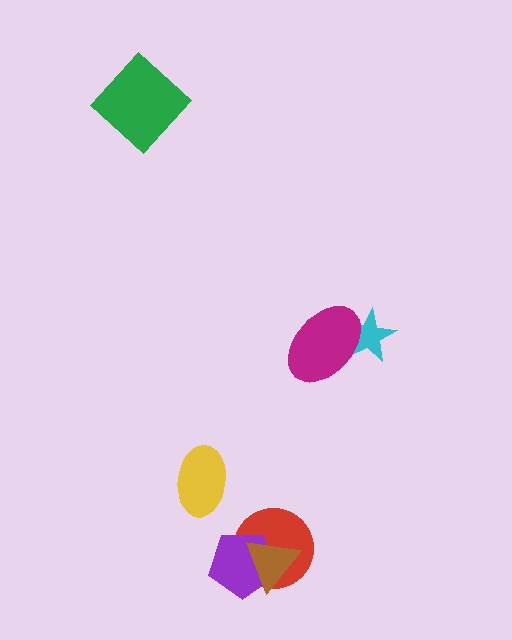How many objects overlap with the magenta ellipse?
1 object overlaps with the magenta ellipse.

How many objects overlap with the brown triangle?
2 objects overlap with the brown triangle.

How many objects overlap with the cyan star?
1 object overlaps with the cyan star.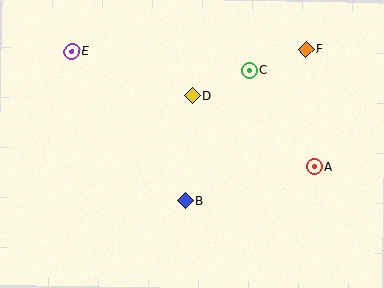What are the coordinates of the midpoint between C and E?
The midpoint between C and E is at (161, 61).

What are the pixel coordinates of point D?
Point D is at (192, 96).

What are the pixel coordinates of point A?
Point A is at (314, 167).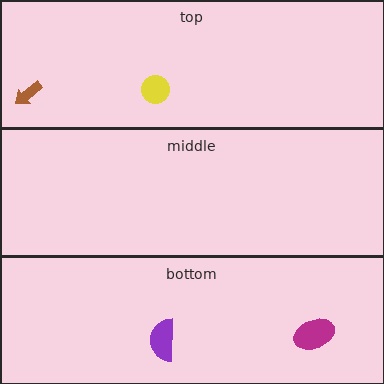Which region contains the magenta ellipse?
The bottom region.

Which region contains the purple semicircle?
The bottom region.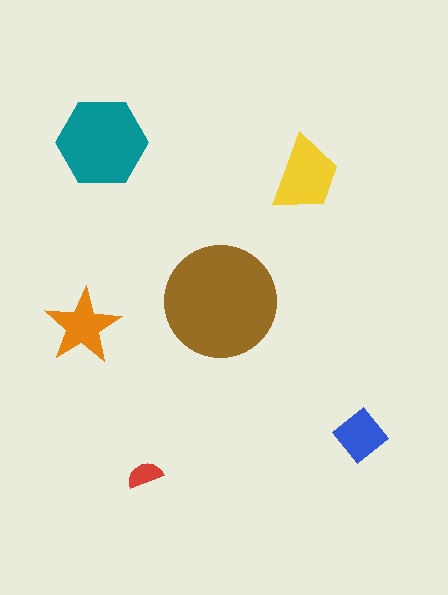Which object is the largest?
The brown circle.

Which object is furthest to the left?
The orange star is leftmost.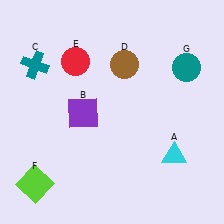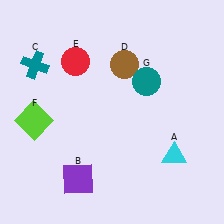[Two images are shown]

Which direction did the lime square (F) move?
The lime square (F) moved up.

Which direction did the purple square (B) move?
The purple square (B) moved down.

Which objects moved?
The objects that moved are: the purple square (B), the lime square (F), the teal circle (G).